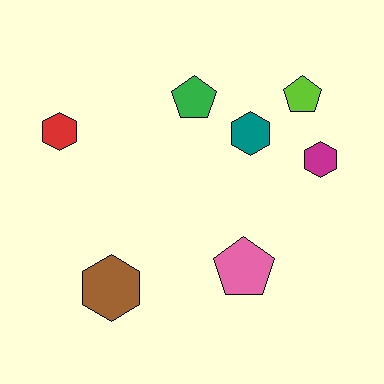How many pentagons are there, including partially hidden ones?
There are 3 pentagons.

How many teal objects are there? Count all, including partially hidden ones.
There is 1 teal object.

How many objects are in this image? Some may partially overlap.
There are 7 objects.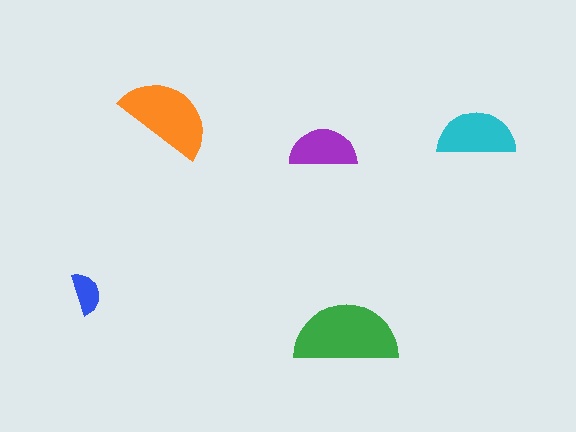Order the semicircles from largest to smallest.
the green one, the orange one, the cyan one, the purple one, the blue one.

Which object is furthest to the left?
The blue semicircle is leftmost.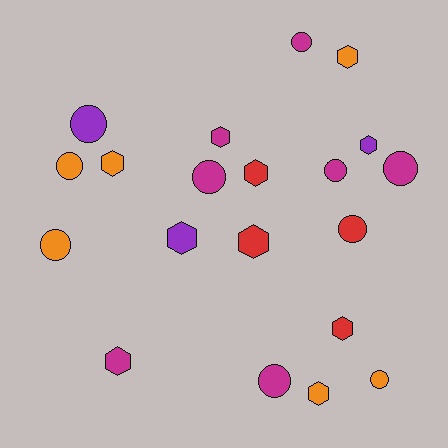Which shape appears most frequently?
Circle, with 10 objects.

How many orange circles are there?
There are 3 orange circles.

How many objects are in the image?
There are 20 objects.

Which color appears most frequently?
Magenta, with 7 objects.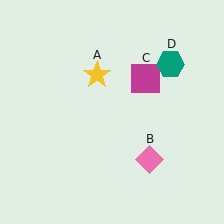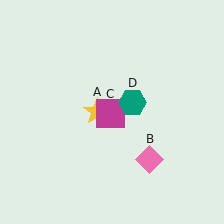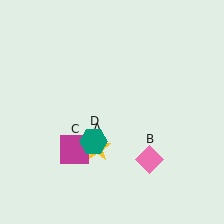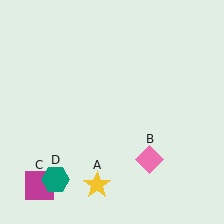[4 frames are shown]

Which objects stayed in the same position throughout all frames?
Pink diamond (object B) remained stationary.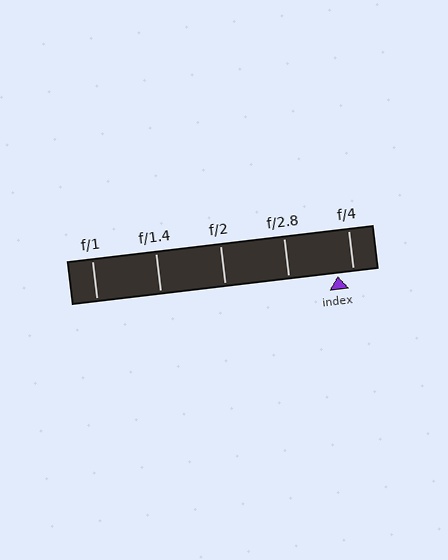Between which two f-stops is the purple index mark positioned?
The index mark is between f/2.8 and f/4.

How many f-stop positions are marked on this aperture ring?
There are 5 f-stop positions marked.